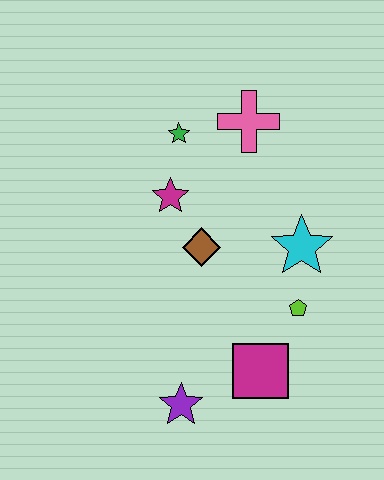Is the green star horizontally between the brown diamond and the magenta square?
No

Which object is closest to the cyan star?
The lime pentagon is closest to the cyan star.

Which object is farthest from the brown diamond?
The purple star is farthest from the brown diamond.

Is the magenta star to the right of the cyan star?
No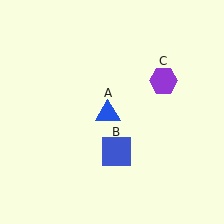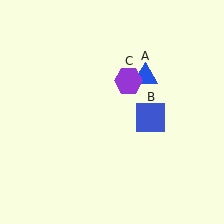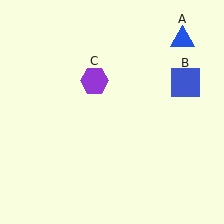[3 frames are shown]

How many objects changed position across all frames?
3 objects changed position: blue triangle (object A), blue square (object B), purple hexagon (object C).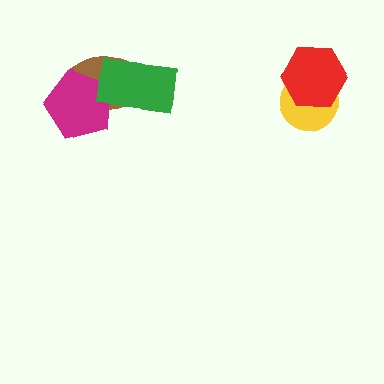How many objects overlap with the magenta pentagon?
2 objects overlap with the magenta pentagon.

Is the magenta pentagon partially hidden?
Yes, it is partially covered by another shape.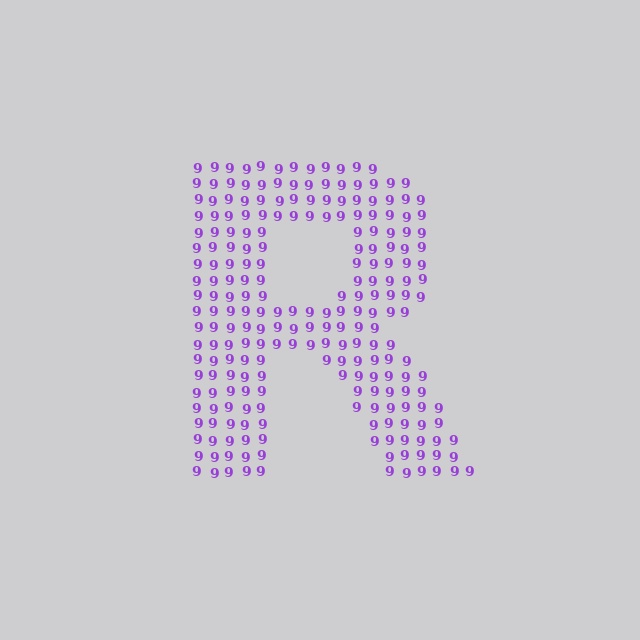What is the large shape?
The large shape is the letter R.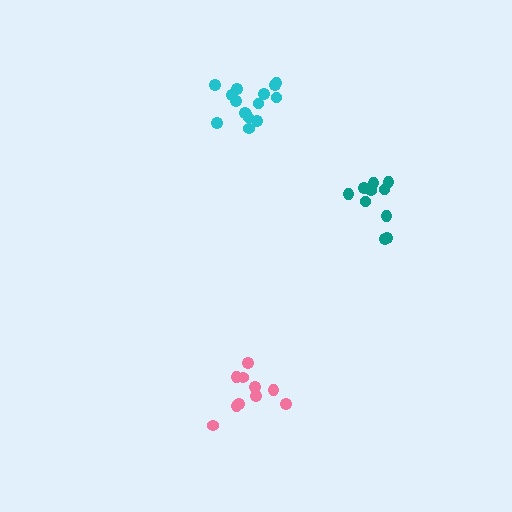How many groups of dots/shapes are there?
There are 3 groups.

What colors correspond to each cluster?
The clusters are colored: teal, cyan, pink.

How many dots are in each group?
Group 1: 10 dots, Group 2: 15 dots, Group 3: 10 dots (35 total).